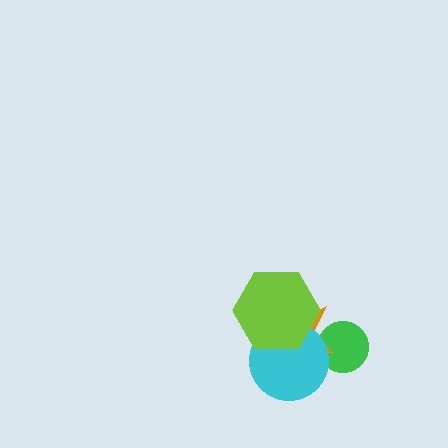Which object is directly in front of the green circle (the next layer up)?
The orange star is directly in front of the green circle.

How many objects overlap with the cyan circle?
3 objects overlap with the cyan circle.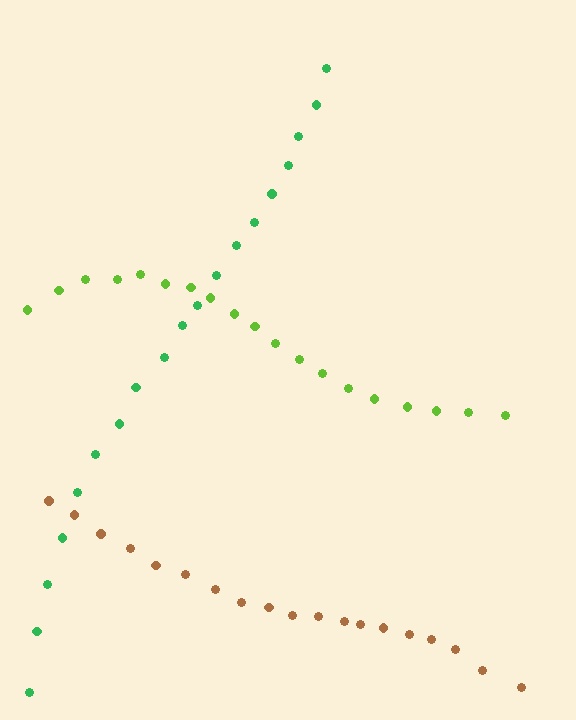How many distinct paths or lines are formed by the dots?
There are 3 distinct paths.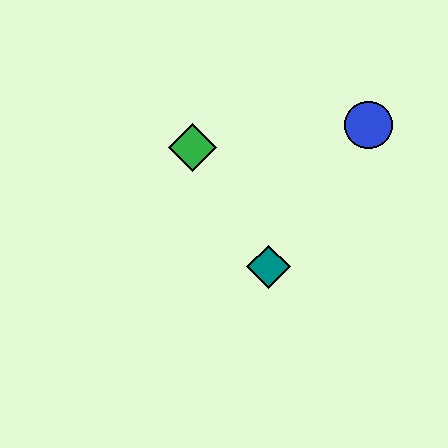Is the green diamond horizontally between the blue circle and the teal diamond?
No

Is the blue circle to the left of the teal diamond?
No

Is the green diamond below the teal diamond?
No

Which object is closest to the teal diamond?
The green diamond is closest to the teal diamond.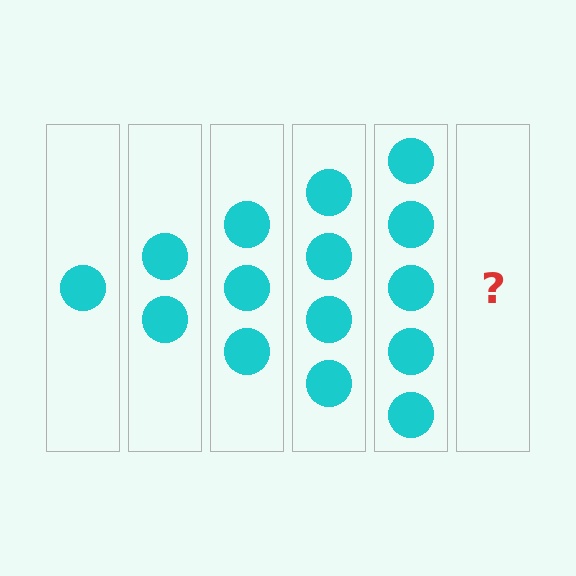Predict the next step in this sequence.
The next step is 6 circles.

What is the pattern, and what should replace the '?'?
The pattern is that each step adds one more circle. The '?' should be 6 circles.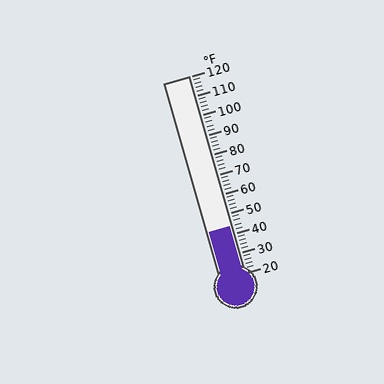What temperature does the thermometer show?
The thermometer shows approximately 44°F.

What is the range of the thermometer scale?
The thermometer scale ranges from 20°F to 120°F.